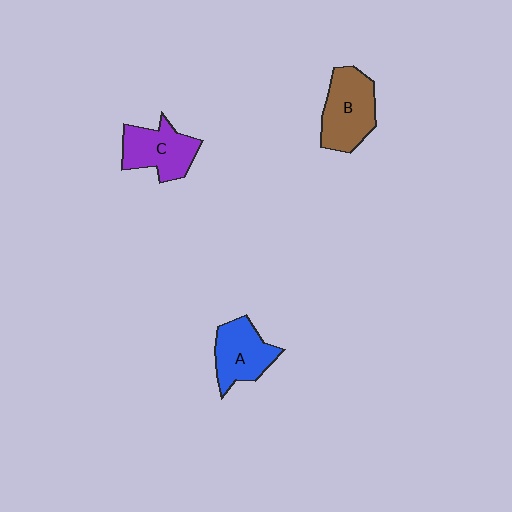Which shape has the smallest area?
Shape A (blue).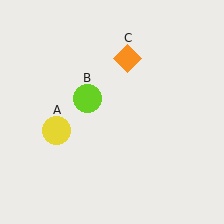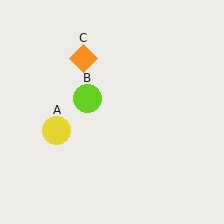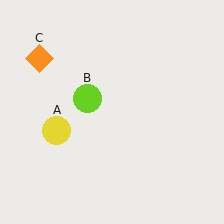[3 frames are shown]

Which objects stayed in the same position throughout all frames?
Yellow circle (object A) and lime circle (object B) remained stationary.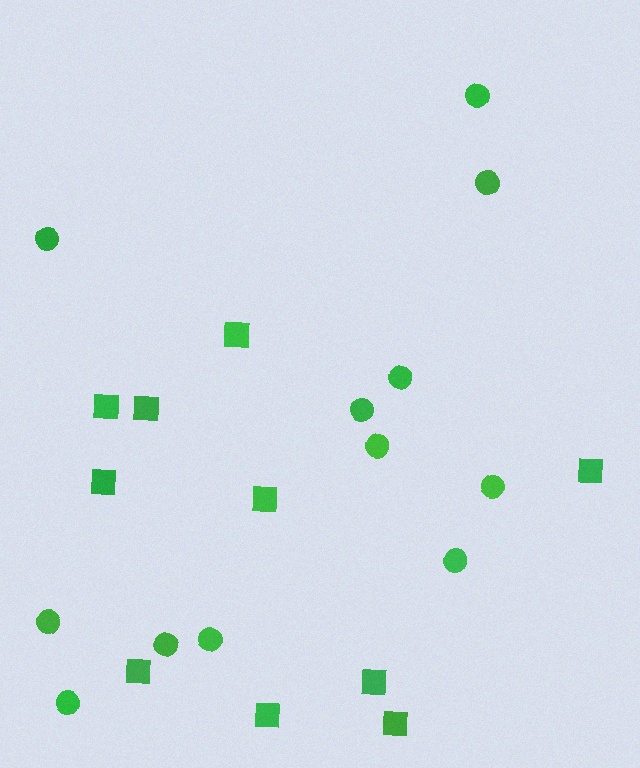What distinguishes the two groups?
There are 2 groups: one group of circles (12) and one group of squares (10).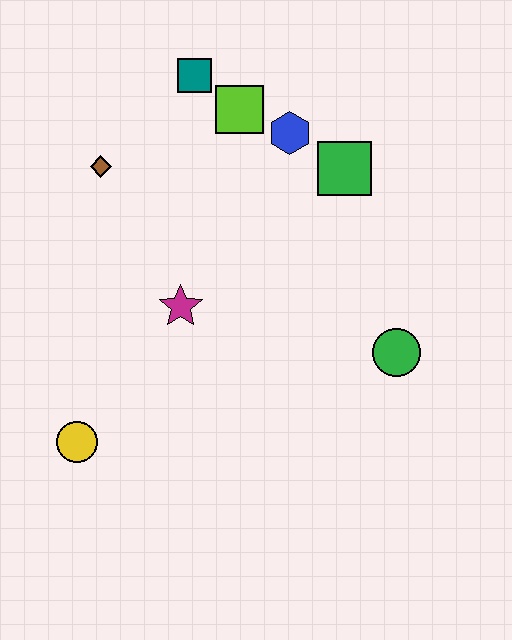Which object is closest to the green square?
The blue hexagon is closest to the green square.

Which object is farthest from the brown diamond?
The green circle is farthest from the brown diamond.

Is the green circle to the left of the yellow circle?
No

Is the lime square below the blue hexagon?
No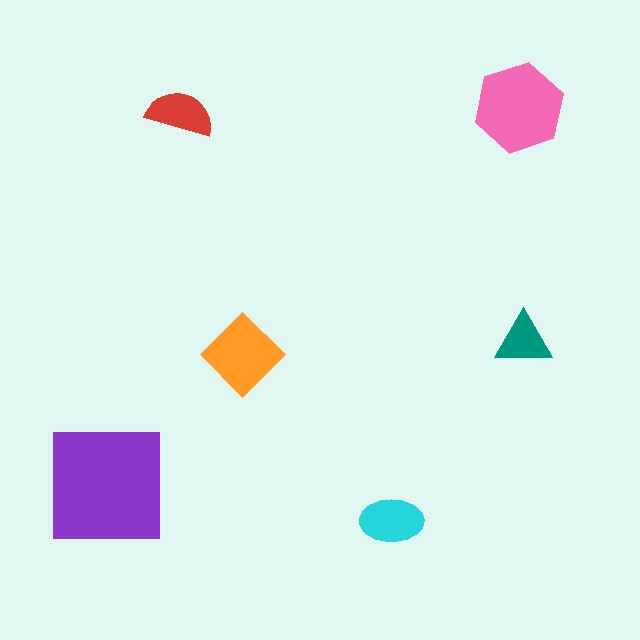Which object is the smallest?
The teal triangle.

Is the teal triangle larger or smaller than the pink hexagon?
Smaller.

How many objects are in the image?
There are 6 objects in the image.